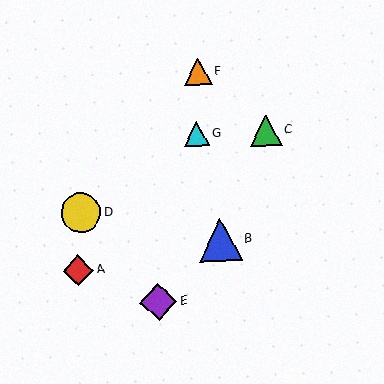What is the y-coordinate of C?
Object C is at y≈130.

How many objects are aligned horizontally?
2 objects (C, G) are aligned horizontally.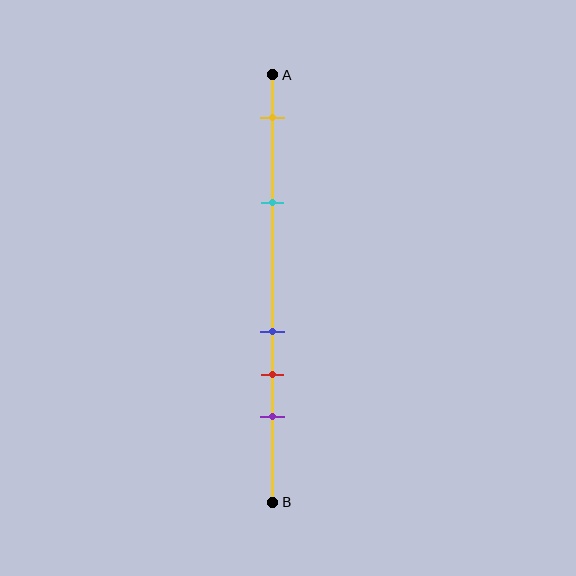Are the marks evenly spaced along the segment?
No, the marks are not evenly spaced.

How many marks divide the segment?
There are 5 marks dividing the segment.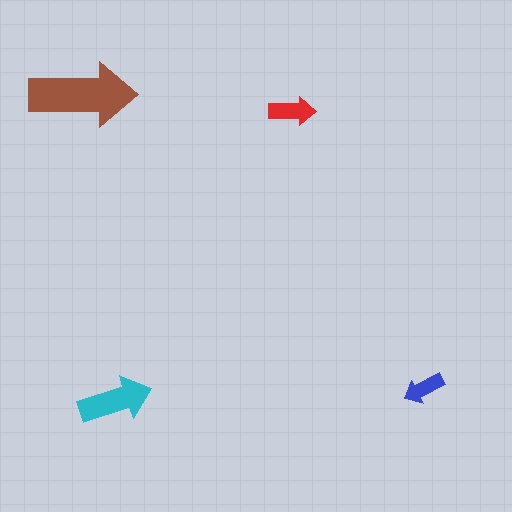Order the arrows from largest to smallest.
the brown one, the cyan one, the red one, the blue one.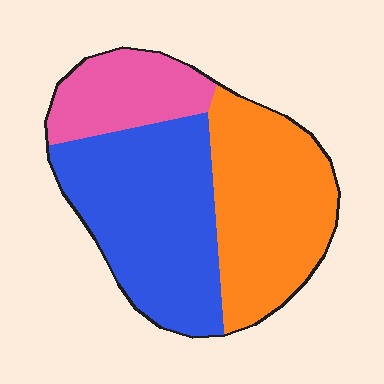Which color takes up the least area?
Pink, at roughly 20%.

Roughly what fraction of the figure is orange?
Orange covers roughly 40% of the figure.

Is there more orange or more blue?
Blue.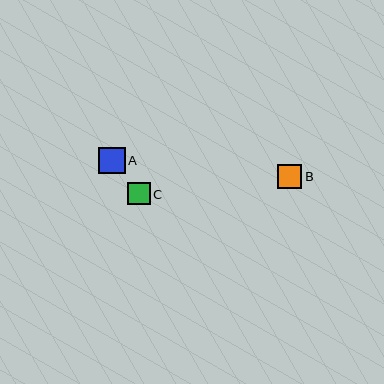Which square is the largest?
Square A is the largest with a size of approximately 26 pixels.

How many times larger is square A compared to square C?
Square A is approximately 1.2 times the size of square C.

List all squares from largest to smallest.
From largest to smallest: A, B, C.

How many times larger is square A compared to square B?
Square A is approximately 1.1 times the size of square B.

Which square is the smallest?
Square C is the smallest with a size of approximately 23 pixels.